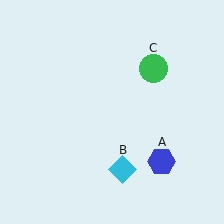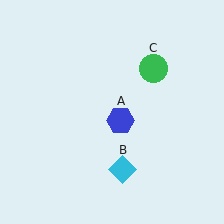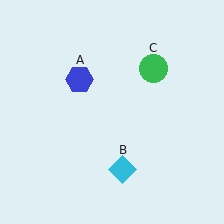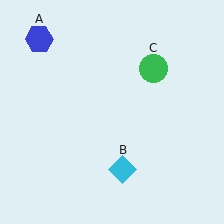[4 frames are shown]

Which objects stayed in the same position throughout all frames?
Cyan diamond (object B) and green circle (object C) remained stationary.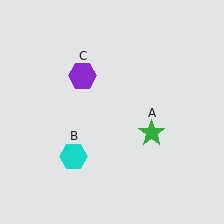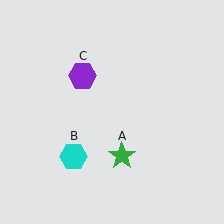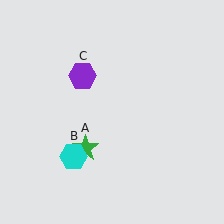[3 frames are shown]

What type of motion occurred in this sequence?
The green star (object A) rotated clockwise around the center of the scene.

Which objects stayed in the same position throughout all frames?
Cyan hexagon (object B) and purple hexagon (object C) remained stationary.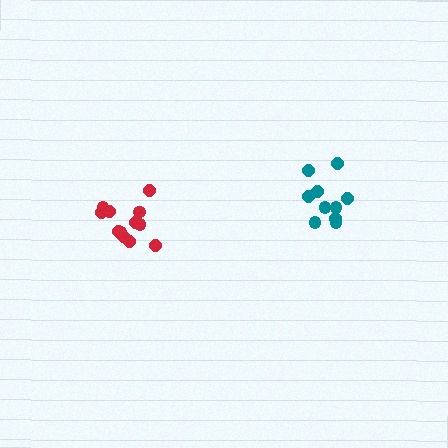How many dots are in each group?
Group 1: 10 dots, Group 2: 12 dots (22 total).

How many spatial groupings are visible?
There are 2 spatial groupings.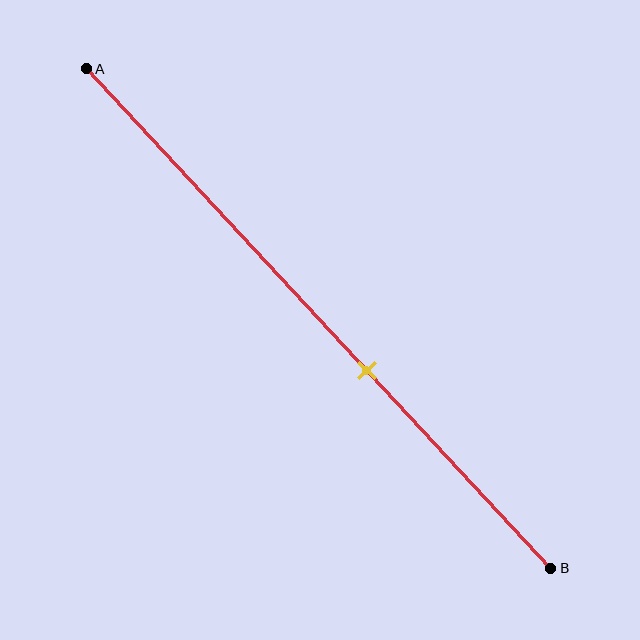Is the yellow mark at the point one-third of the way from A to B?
No, the mark is at about 60% from A, not at the 33% one-third point.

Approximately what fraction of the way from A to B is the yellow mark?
The yellow mark is approximately 60% of the way from A to B.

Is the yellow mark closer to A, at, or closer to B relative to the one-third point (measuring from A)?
The yellow mark is closer to point B than the one-third point of segment AB.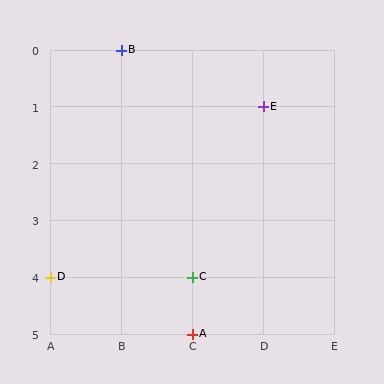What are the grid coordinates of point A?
Point A is at grid coordinates (C, 5).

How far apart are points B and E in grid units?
Points B and E are 2 columns and 1 row apart (about 2.2 grid units diagonally).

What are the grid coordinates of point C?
Point C is at grid coordinates (C, 4).